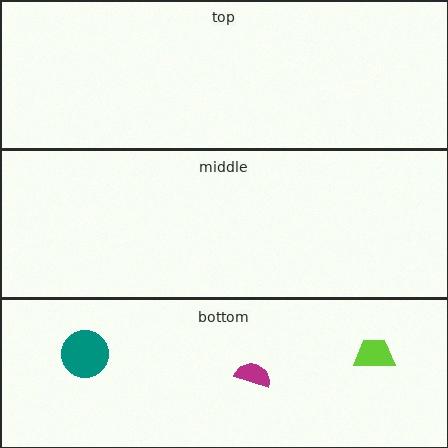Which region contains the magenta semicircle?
The bottom region.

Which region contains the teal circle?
The bottom region.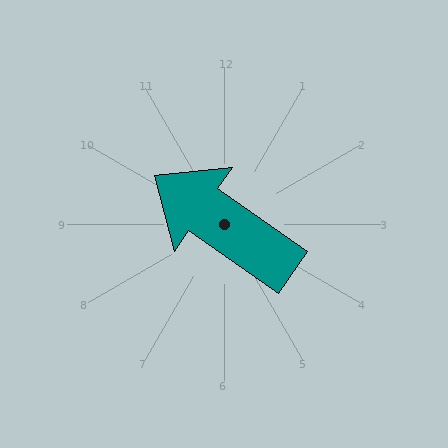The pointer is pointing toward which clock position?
Roughly 10 o'clock.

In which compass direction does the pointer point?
Northwest.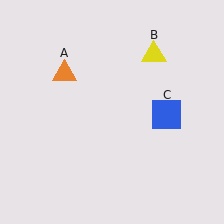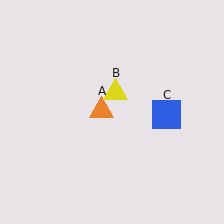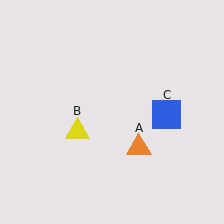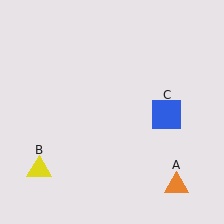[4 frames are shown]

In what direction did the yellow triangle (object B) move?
The yellow triangle (object B) moved down and to the left.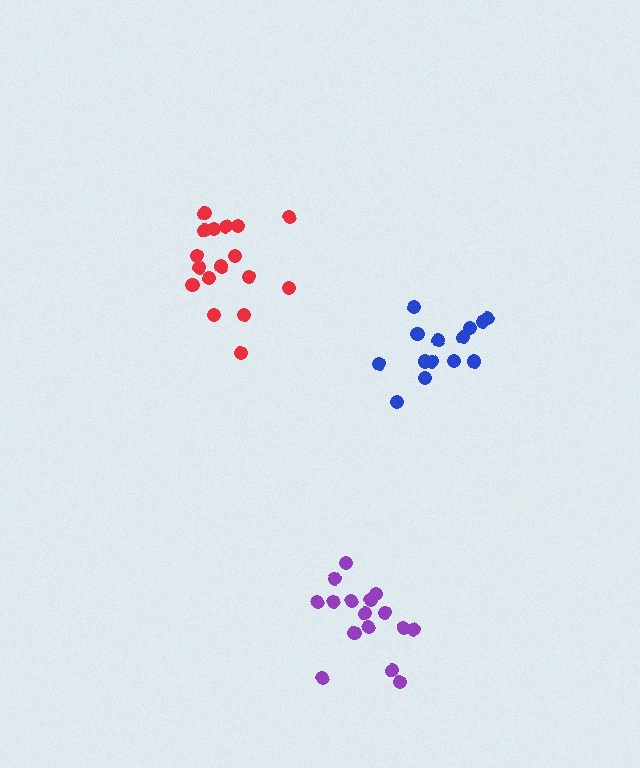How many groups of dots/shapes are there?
There are 3 groups.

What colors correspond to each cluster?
The clusters are colored: purple, blue, red.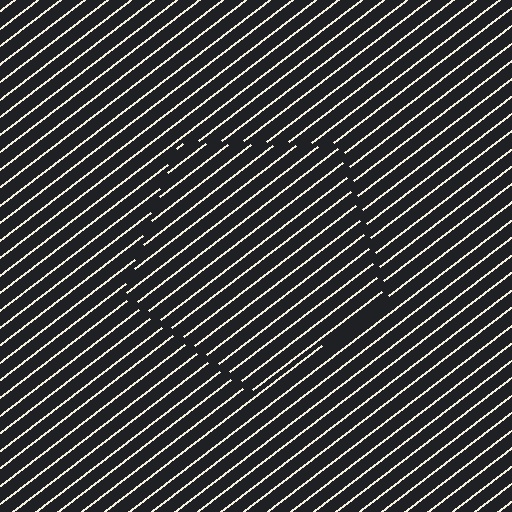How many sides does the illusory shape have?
5 sides — the line-ends trace a pentagon.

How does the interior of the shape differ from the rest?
The interior of the shape contains the same grating, shifted by half a period — the contour is defined by the phase discontinuity where line-ends from the inner and outer gratings abut.